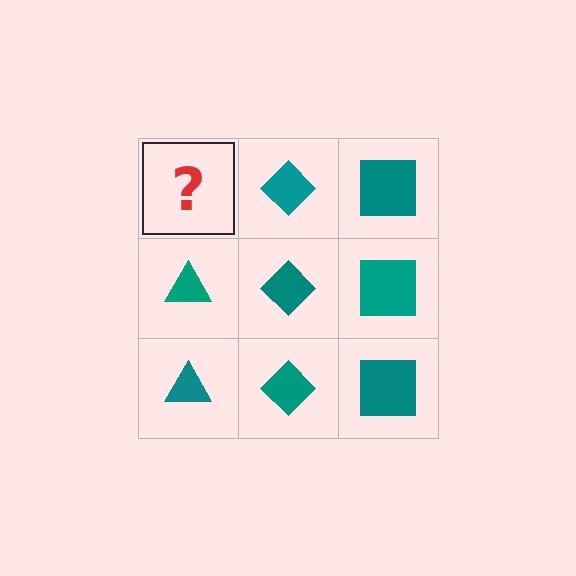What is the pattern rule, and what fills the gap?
The rule is that each column has a consistent shape. The gap should be filled with a teal triangle.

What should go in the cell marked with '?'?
The missing cell should contain a teal triangle.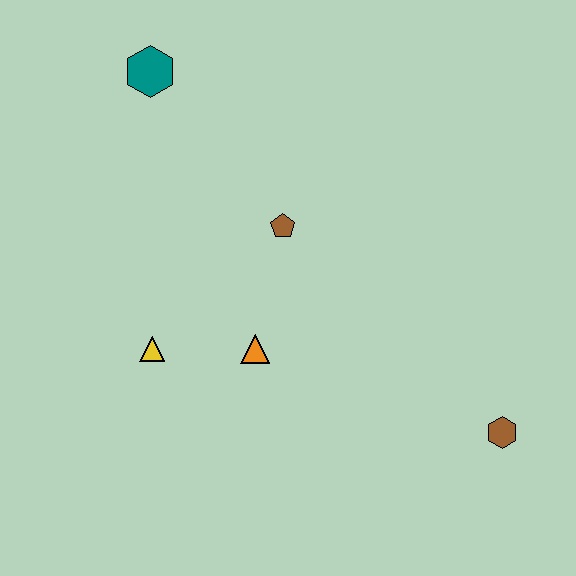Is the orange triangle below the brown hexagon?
No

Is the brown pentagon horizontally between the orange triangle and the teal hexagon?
No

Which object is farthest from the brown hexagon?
The teal hexagon is farthest from the brown hexagon.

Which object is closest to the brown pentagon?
The orange triangle is closest to the brown pentagon.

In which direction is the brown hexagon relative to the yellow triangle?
The brown hexagon is to the right of the yellow triangle.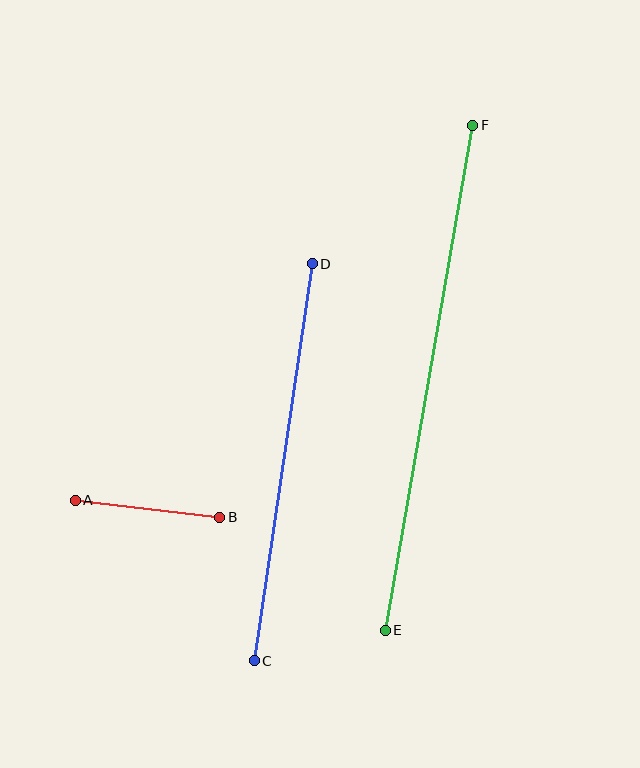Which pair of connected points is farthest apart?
Points E and F are farthest apart.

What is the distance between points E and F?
The distance is approximately 512 pixels.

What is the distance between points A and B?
The distance is approximately 145 pixels.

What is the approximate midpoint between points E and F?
The midpoint is at approximately (429, 378) pixels.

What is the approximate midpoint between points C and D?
The midpoint is at approximately (283, 462) pixels.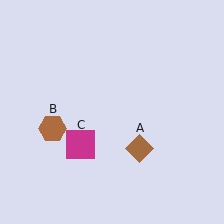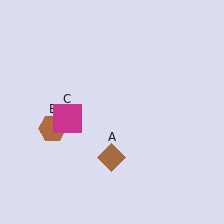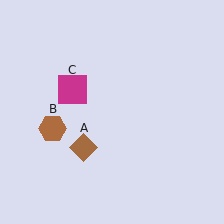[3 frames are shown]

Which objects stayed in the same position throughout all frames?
Brown hexagon (object B) remained stationary.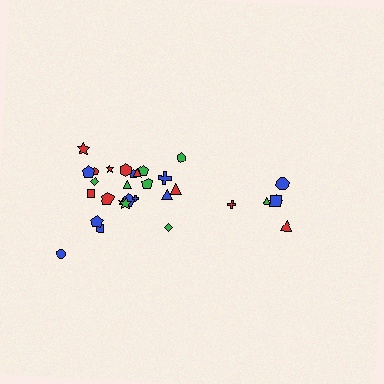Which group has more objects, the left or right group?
The left group.